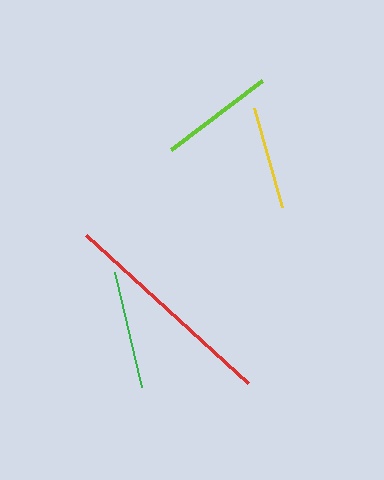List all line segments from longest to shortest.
From longest to shortest: red, green, lime, yellow.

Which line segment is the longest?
The red line is the longest at approximately 220 pixels.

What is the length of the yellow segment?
The yellow segment is approximately 103 pixels long.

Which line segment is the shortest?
The yellow line is the shortest at approximately 103 pixels.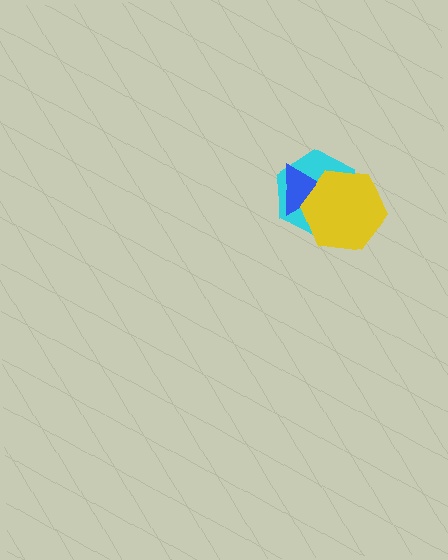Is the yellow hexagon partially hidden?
No, no other shape covers it.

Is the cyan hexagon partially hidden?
Yes, it is partially covered by another shape.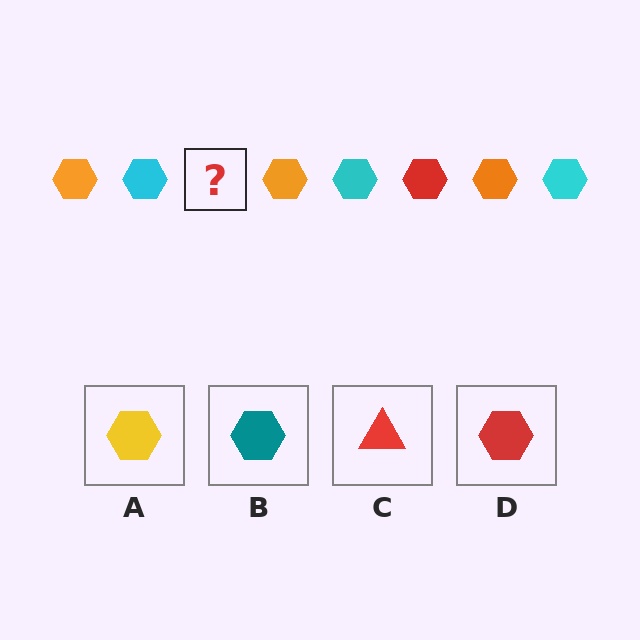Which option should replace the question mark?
Option D.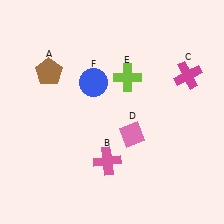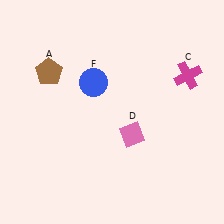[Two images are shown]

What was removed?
The lime cross (E), the pink cross (B) were removed in Image 2.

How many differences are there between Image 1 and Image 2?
There are 2 differences between the two images.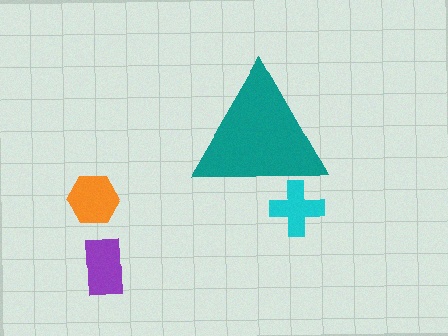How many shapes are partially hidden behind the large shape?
1 shape is partially hidden.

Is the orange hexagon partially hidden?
No, the orange hexagon is fully visible.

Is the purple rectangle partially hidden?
No, the purple rectangle is fully visible.